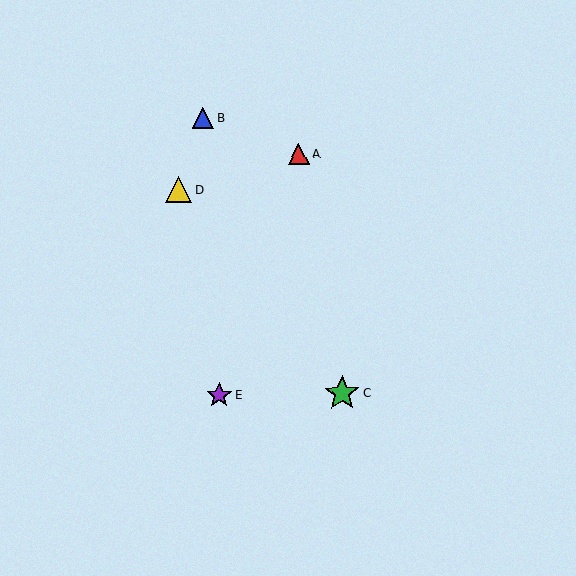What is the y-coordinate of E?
Object E is at y≈395.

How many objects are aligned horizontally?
2 objects (C, E) are aligned horizontally.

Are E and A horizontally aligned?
No, E is at y≈395 and A is at y≈154.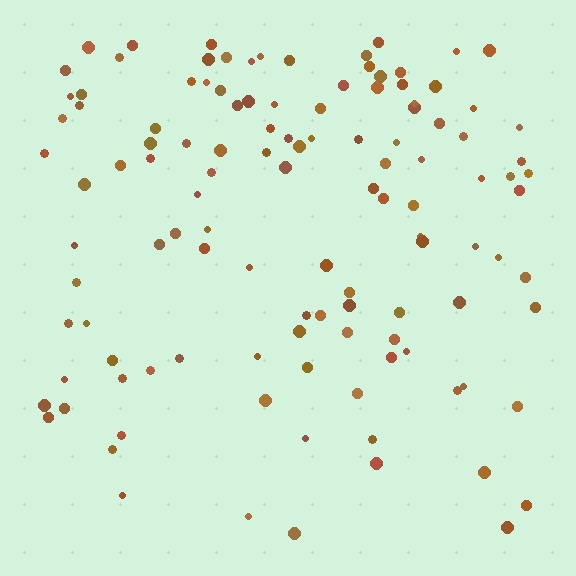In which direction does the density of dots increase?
From bottom to top, with the top side densest.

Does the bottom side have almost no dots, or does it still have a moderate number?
Still a moderate number, just noticeably fewer than the top.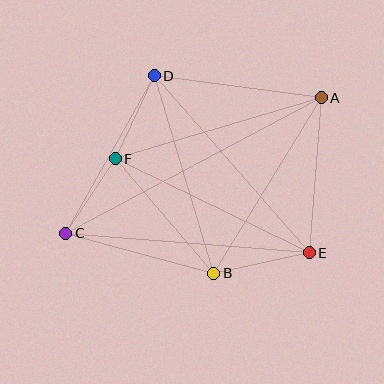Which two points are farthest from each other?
Points A and C are farthest from each other.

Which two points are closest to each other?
Points C and F are closest to each other.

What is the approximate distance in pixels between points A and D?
The distance between A and D is approximately 168 pixels.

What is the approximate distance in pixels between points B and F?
The distance between B and F is approximately 151 pixels.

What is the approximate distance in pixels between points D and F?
The distance between D and F is approximately 91 pixels.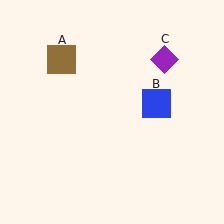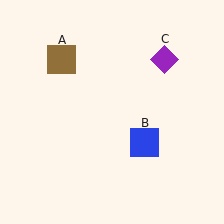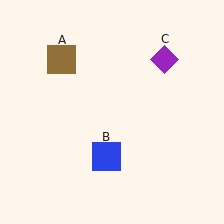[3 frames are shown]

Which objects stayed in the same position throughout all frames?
Brown square (object A) and purple diamond (object C) remained stationary.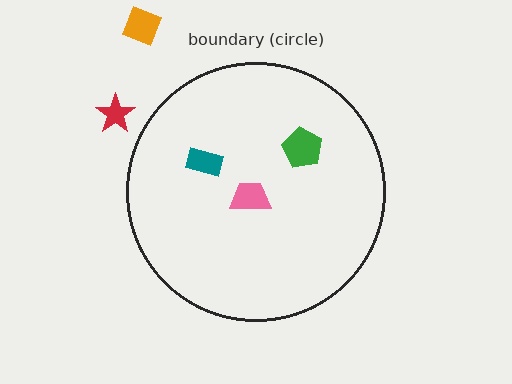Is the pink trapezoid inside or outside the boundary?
Inside.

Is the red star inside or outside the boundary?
Outside.